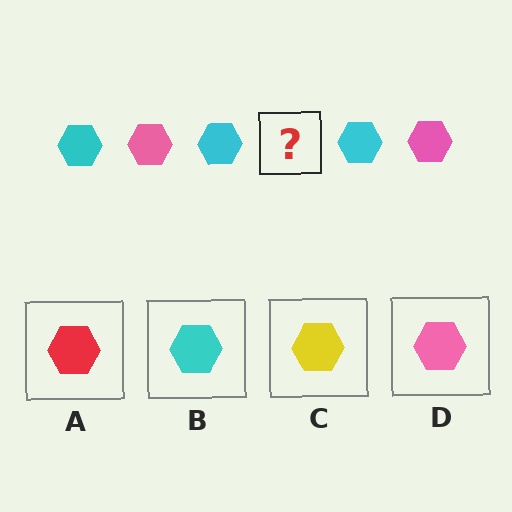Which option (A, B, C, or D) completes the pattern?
D.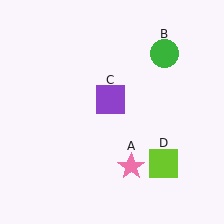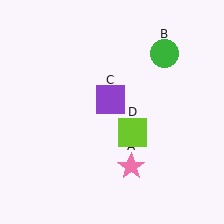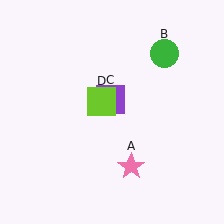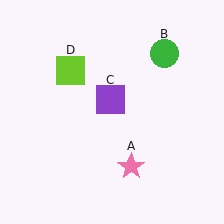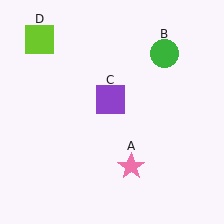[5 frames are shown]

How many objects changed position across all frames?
1 object changed position: lime square (object D).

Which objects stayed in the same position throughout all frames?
Pink star (object A) and green circle (object B) and purple square (object C) remained stationary.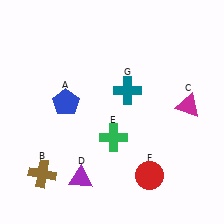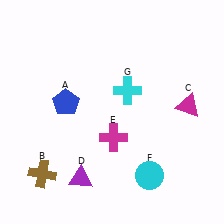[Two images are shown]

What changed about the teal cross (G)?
In Image 1, G is teal. In Image 2, it changed to cyan.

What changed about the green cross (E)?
In Image 1, E is green. In Image 2, it changed to magenta.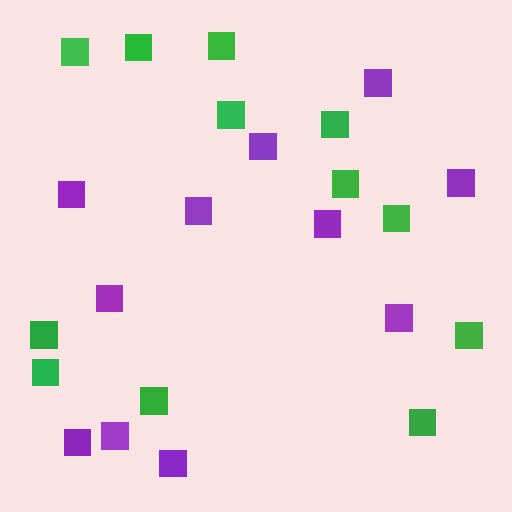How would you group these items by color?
There are 2 groups: one group of green squares (12) and one group of purple squares (11).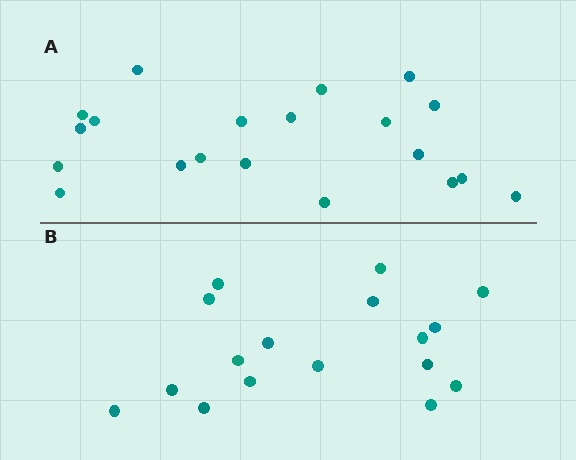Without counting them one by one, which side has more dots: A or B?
Region A (the top region) has more dots.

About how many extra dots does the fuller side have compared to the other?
Region A has just a few more — roughly 2 or 3 more dots than region B.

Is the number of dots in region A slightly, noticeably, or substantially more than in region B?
Region A has only slightly more — the two regions are fairly close. The ratio is roughly 1.2 to 1.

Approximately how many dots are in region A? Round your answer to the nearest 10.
About 20 dots.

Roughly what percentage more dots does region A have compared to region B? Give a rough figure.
About 20% more.